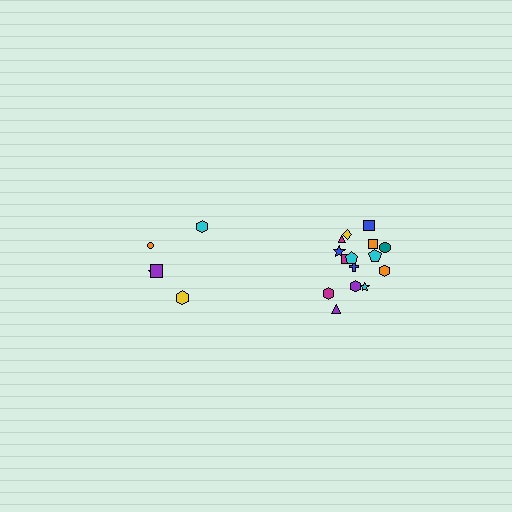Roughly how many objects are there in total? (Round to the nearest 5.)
Roughly 20 objects in total.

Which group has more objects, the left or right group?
The right group.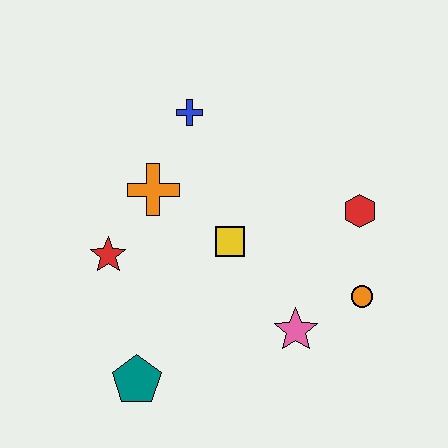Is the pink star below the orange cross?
Yes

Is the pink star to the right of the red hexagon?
No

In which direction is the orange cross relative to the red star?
The orange cross is above the red star.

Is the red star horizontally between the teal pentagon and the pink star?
No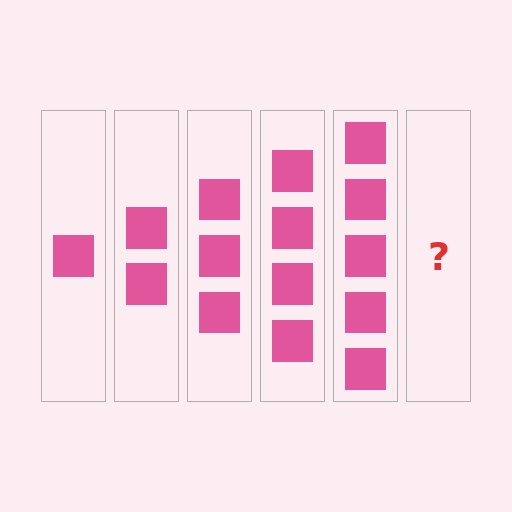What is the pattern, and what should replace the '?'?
The pattern is that each step adds one more square. The '?' should be 6 squares.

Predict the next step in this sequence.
The next step is 6 squares.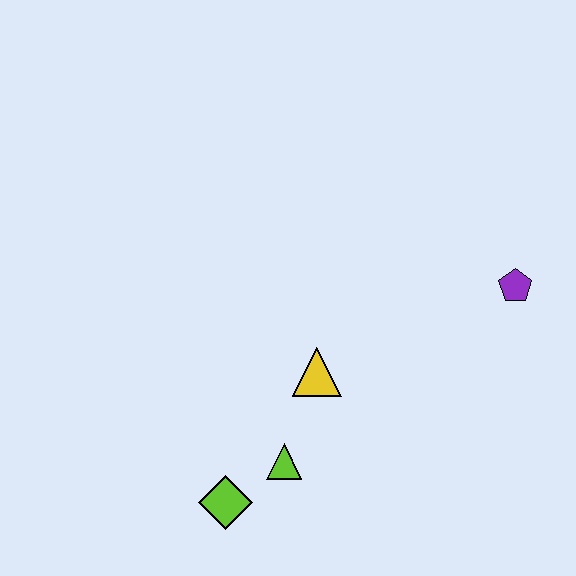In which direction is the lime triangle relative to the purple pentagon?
The lime triangle is to the left of the purple pentagon.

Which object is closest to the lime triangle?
The lime diamond is closest to the lime triangle.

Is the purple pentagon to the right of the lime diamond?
Yes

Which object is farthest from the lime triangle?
The purple pentagon is farthest from the lime triangle.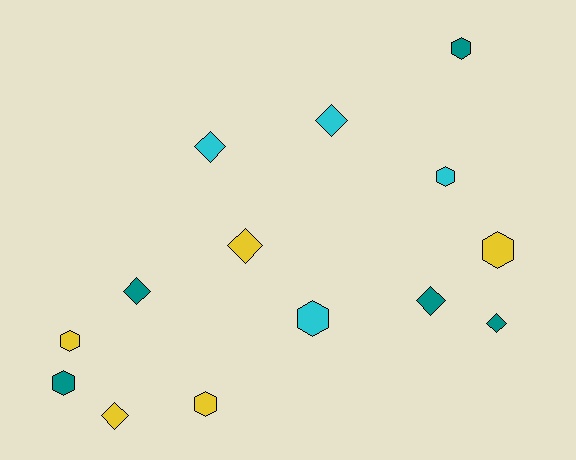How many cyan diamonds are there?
There are 2 cyan diamonds.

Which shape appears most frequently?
Hexagon, with 7 objects.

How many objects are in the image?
There are 14 objects.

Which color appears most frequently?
Teal, with 5 objects.